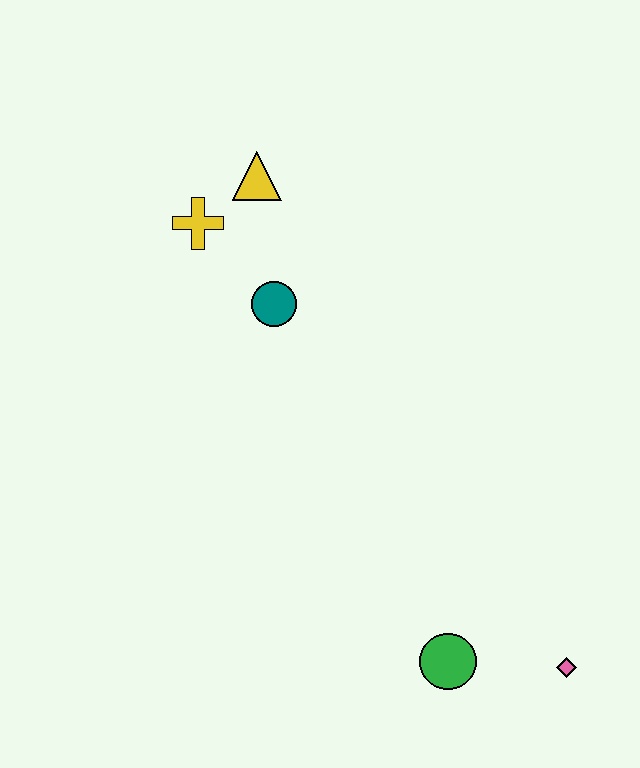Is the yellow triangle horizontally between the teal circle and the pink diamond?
No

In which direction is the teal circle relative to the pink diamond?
The teal circle is above the pink diamond.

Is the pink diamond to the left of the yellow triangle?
No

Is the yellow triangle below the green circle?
No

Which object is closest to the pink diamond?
The green circle is closest to the pink diamond.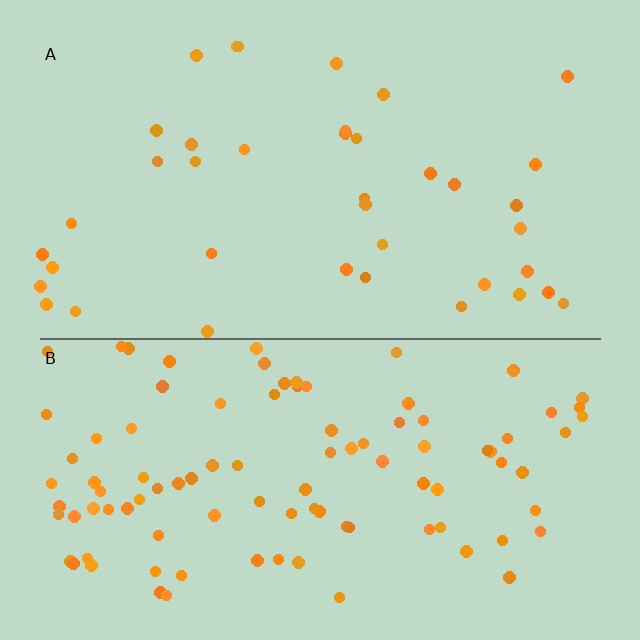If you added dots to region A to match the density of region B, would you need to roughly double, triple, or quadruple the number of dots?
Approximately triple.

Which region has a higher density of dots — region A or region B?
B (the bottom).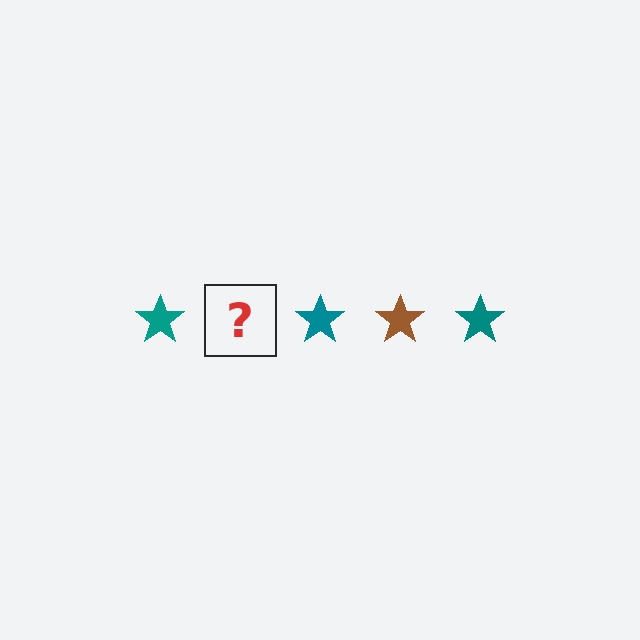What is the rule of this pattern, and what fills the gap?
The rule is that the pattern cycles through teal, brown stars. The gap should be filled with a brown star.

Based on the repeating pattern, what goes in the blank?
The blank should be a brown star.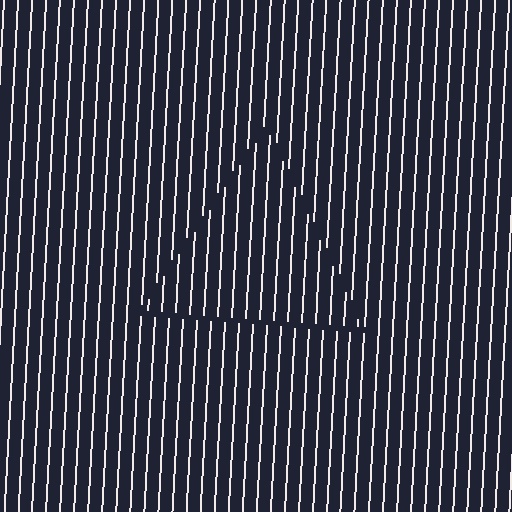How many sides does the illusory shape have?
3 sides — the line-ends trace a triangle.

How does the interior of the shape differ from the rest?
The interior of the shape contains the same grating, shifted by half a period — the contour is defined by the phase discontinuity where line-ends from the inner and outer gratings abut.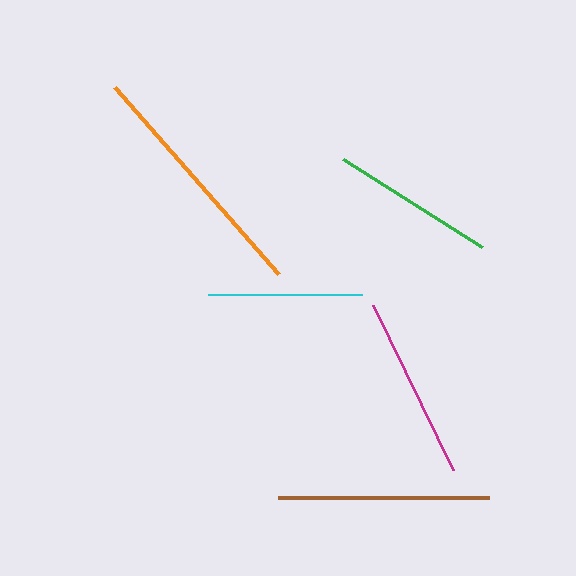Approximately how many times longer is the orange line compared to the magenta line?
The orange line is approximately 1.4 times the length of the magenta line.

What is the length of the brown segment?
The brown segment is approximately 211 pixels long.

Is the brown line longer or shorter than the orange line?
The orange line is longer than the brown line.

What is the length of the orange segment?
The orange segment is approximately 249 pixels long.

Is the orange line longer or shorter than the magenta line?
The orange line is longer than the magenta line.